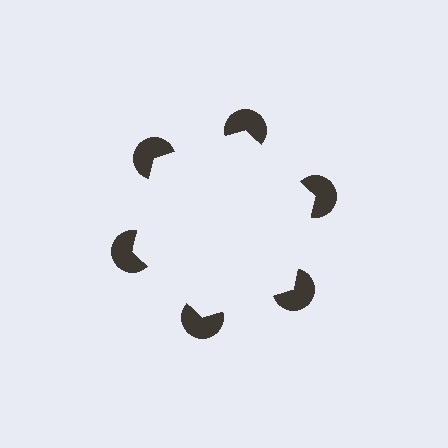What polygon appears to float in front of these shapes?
An illusory hexagon — its edges are inferred from the aligned wedge cuts in the pac-man discs, not physically drawn.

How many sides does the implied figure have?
6 sides.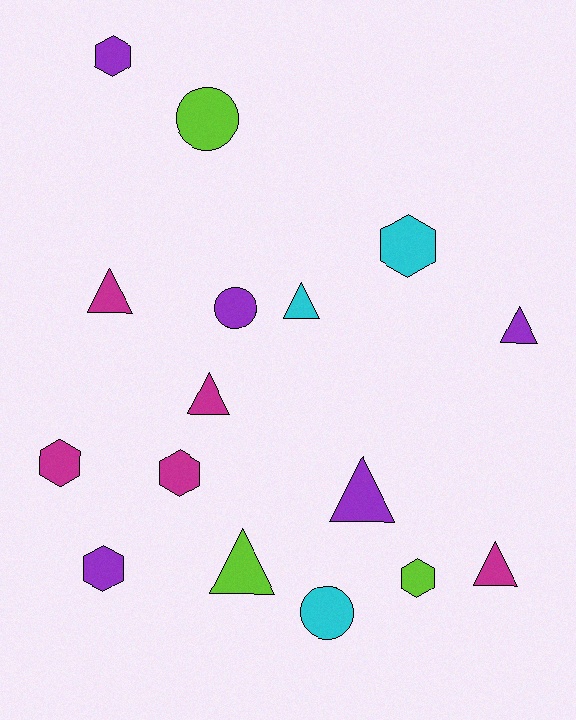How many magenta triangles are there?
There are 3 magenta triangles.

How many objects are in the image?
There are 16 objects.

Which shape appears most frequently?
Triangle, with 7 objects.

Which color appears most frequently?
Purple, with 5 objects.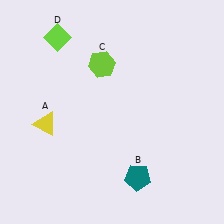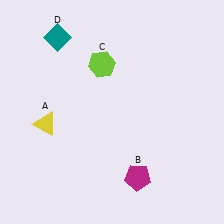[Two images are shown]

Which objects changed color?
B changed from teal to magenta. D changed from lime to teal.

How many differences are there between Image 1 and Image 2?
There are 2 differences between the two images.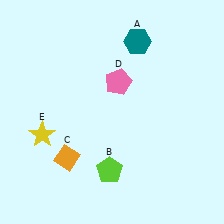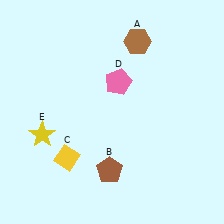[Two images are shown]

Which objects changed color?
A changed from teal to brown. B changed from lime to brown. C changed from orange to yellow.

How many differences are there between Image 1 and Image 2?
There are 3 differences between the two images.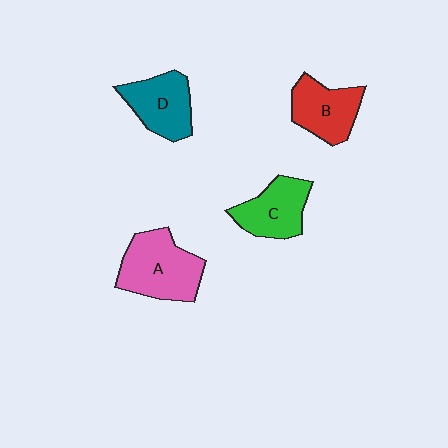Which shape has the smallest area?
Shape B (red).